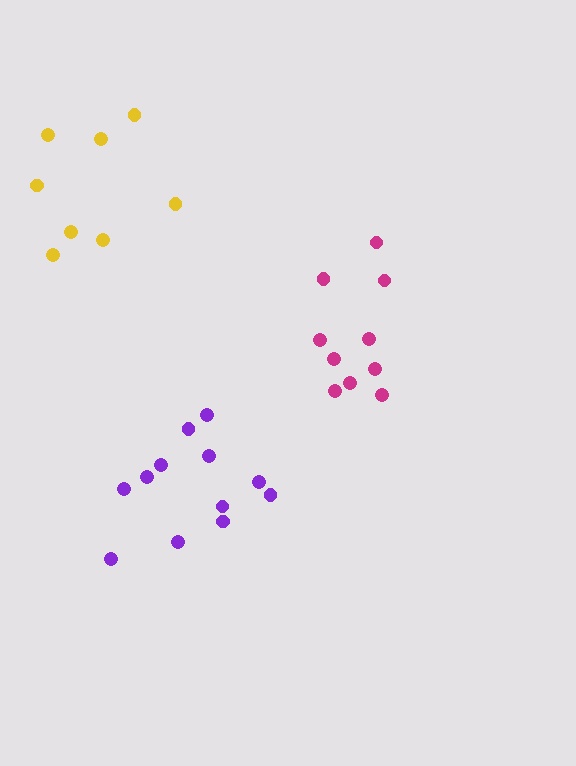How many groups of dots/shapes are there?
There are 3 groups.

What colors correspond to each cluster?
The clusters are colored: yellow, magenta, purple.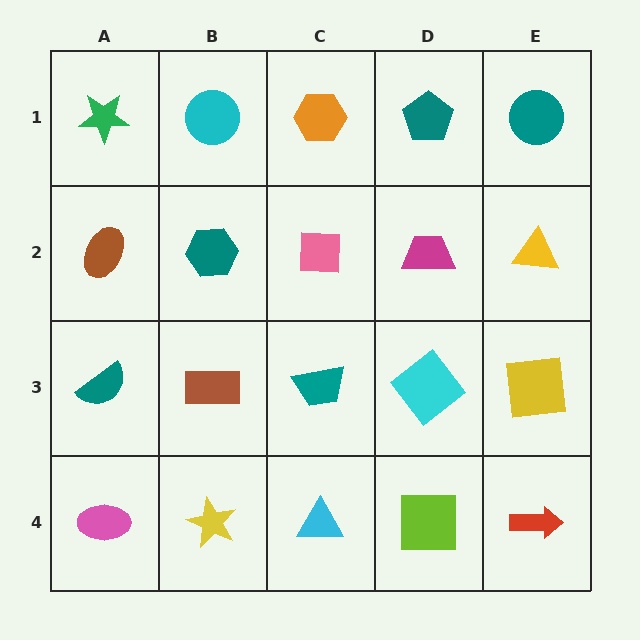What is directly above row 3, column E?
A yellow triangle.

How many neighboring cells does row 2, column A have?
3.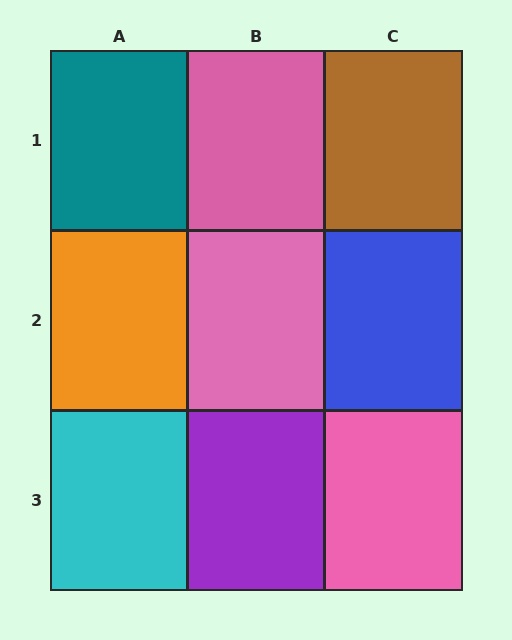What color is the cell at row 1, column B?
Pink.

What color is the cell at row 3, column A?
Cyan.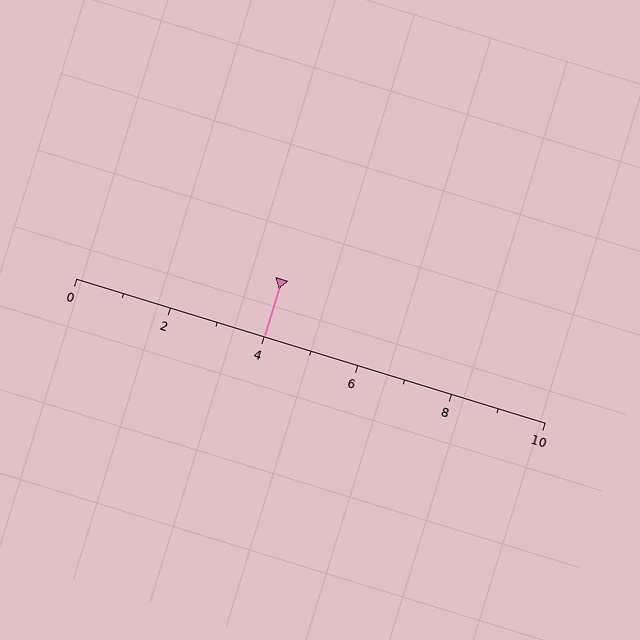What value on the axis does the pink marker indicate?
The marker indicates approximately 4.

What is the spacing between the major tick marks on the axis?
The major ticks are spaced 2 apart.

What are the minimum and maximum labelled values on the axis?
The axis runs from 0 to 10.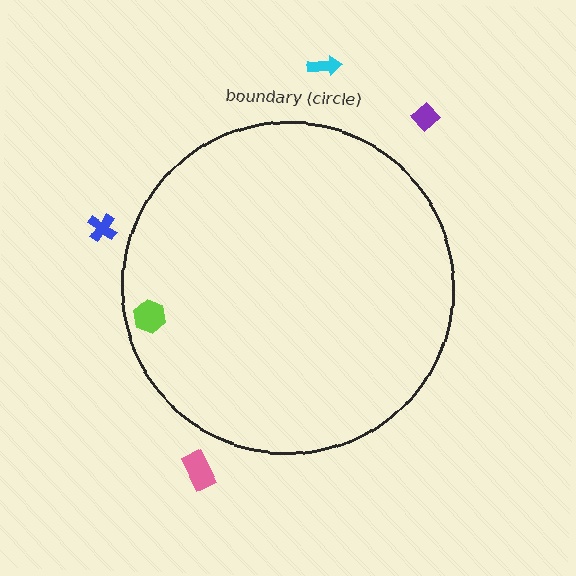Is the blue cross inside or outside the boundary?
Outside.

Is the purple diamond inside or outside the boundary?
Outside.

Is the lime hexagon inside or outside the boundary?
Inside.